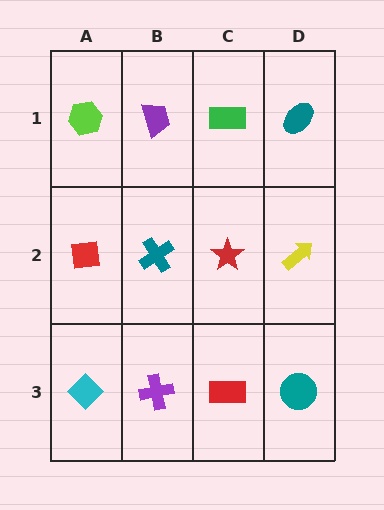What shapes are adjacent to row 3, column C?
A red star (row 2, column C), a purple cross (row 3, column B), a teal circle (row 3, column D).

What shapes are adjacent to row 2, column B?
A purple trapezoid (row 1, column B), a purple cross (row 3, column B), a red square (row 2, column A), a red star (row 2, column C).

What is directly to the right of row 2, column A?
A teal cross.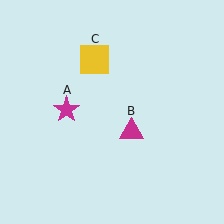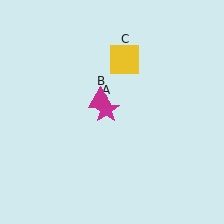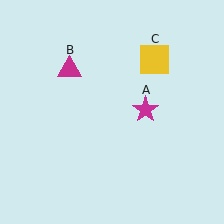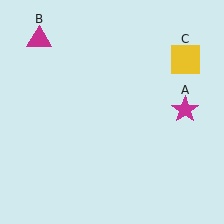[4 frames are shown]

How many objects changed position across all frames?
3 objects changed position: magenta star (object A), magenta triangle (object B), yellow square (object C).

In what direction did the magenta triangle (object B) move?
The magenta triangle (object B) moved up and to the left.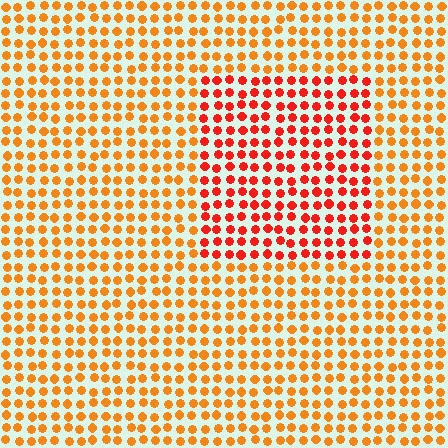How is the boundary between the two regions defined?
The boundary is defined purely by a slight shift in hue (about 30 degrees). Spacing, size, and orientation are identical on both sides.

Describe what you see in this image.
The image is filled with small orange elements in a uniform arrangement. A rectangle-shaped region is visible where the elements are tinted to a slightly different hue, forming a subtle color boundary.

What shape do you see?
I see a rectangle.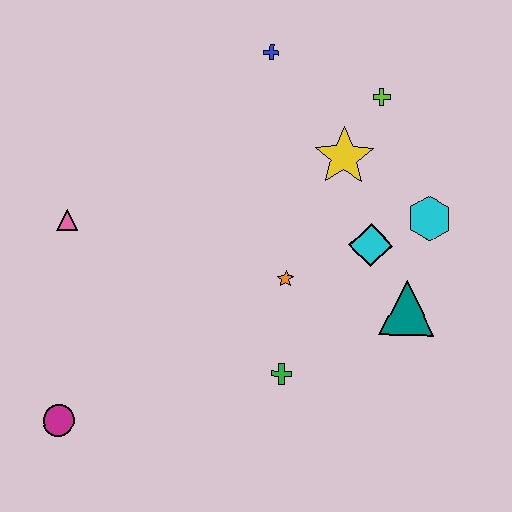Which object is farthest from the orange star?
The magenta circle is farthest from the orange star.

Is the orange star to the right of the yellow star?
No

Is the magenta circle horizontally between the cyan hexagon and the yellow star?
No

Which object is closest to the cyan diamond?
The cyan hexagon is closest to the cyan diamond.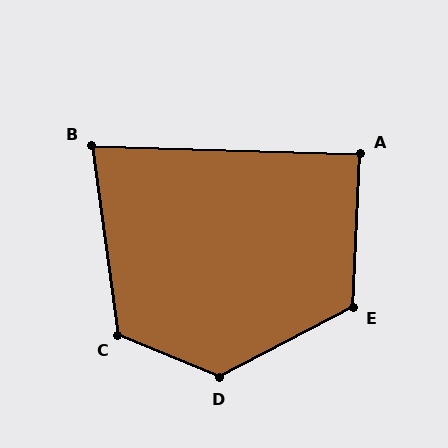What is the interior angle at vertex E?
Approximately 120 degrees (obtuse).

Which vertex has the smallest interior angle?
B, at approximately 81 degrees.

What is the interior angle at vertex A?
Approximately 89 degrees (approximately right).